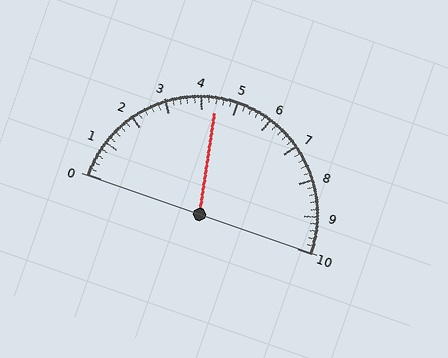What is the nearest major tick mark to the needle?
The nearest major tick mark is 4.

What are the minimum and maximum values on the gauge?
The gauge ranges from 0 to 10.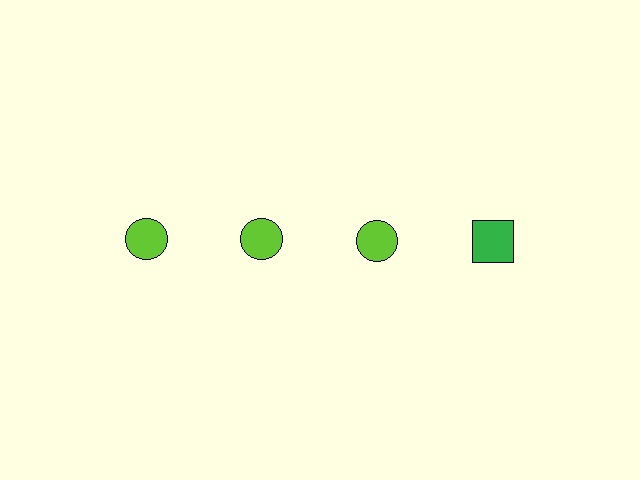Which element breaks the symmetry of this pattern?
The green square in the top row, second from right column breaks the symmetry. All other shapes are lime circles.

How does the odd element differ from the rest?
It differs in both color (green instead of lime) and shape (square instead of circle).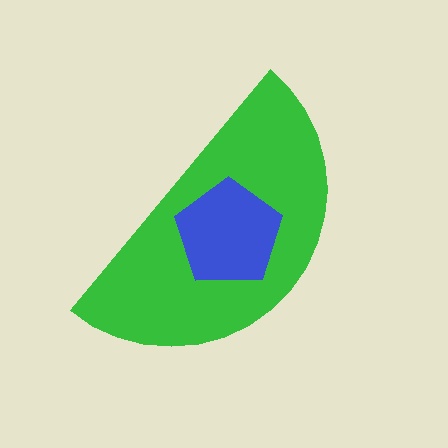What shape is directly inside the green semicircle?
The blue pentagon.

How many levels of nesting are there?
2.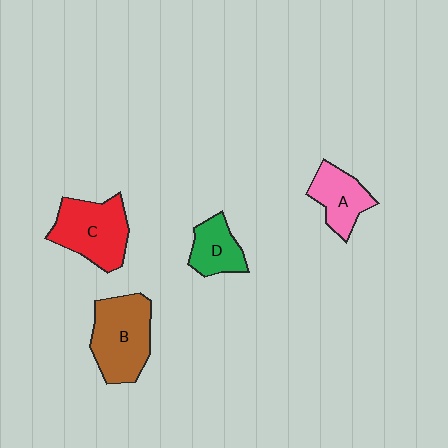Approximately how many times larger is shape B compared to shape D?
Approximately 1.8 times.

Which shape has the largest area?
Shape B (brown).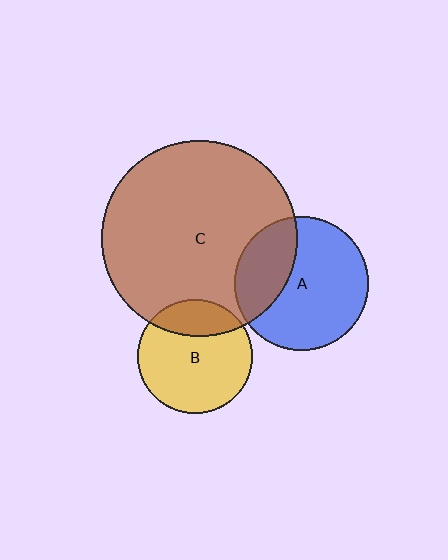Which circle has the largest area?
Circle C (brown).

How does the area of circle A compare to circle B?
Approximately 1.4 times.